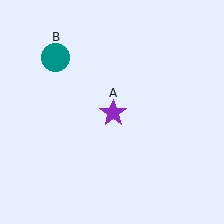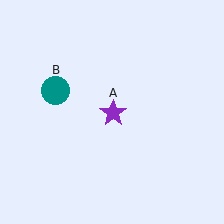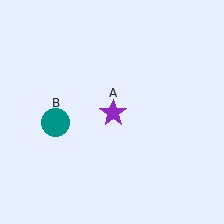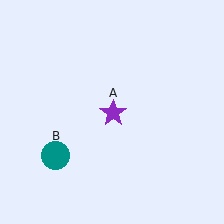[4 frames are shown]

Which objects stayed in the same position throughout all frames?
Purple star (object A) remained stationary.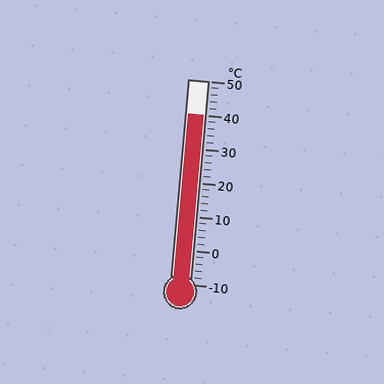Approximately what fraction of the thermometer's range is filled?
The thermometer is filled to approximately 85% of its range.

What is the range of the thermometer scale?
The thermometer scale ranges from -10°C to 50°C.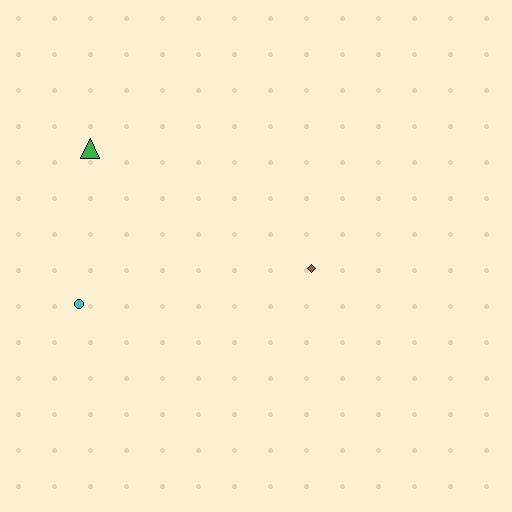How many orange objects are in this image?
There are no orange objects.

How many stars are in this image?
There are no stars.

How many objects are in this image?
There are 3 objects.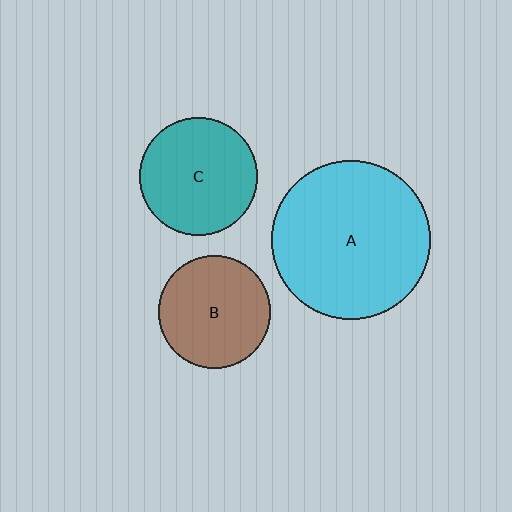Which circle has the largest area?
Circle A (cyan).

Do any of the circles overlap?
No, none of the circles overlap.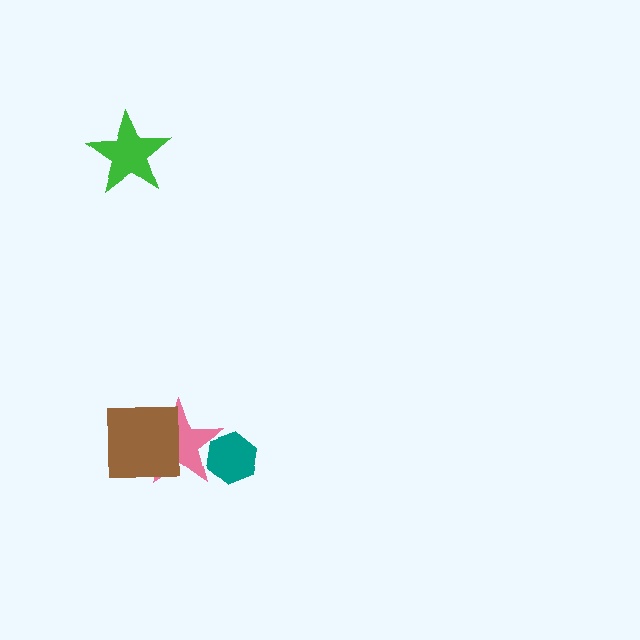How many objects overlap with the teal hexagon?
1 object overlaps with the teal hexagon.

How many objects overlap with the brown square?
1 object overlaps with the brown square.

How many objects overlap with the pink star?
2 objects overlap with the pink star.